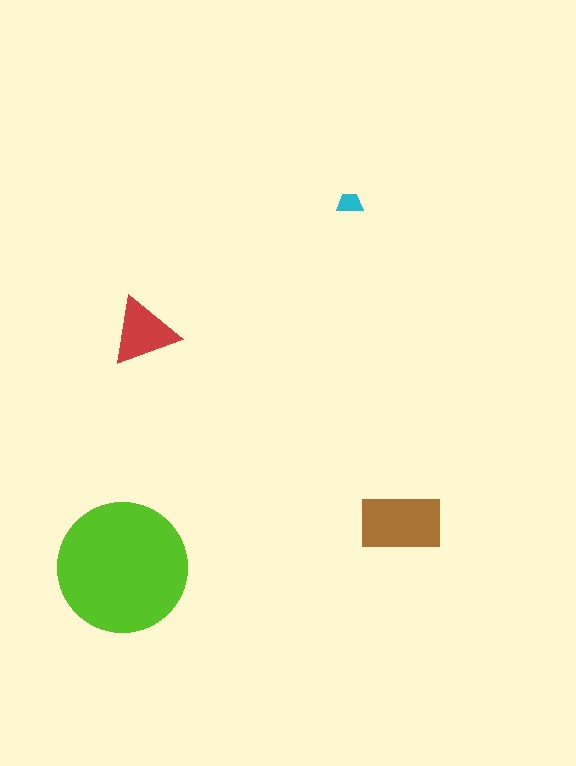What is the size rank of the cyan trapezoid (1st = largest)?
4th.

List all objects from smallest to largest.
The cyan trapezoid, the red triangle, the brown rectangle, the lime circle.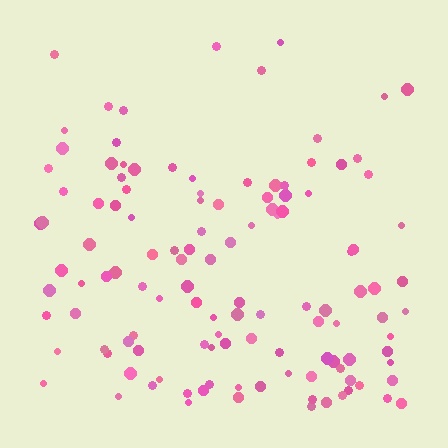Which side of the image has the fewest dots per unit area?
The top.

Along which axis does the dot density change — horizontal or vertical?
Vertical.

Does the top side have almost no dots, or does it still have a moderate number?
Still a moderate number, just noticeably fewer than the bottom.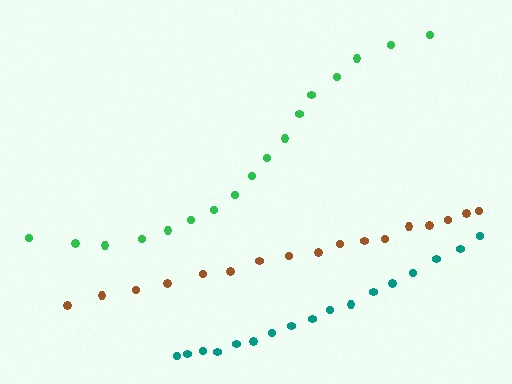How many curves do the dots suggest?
There are 3 distinct paths.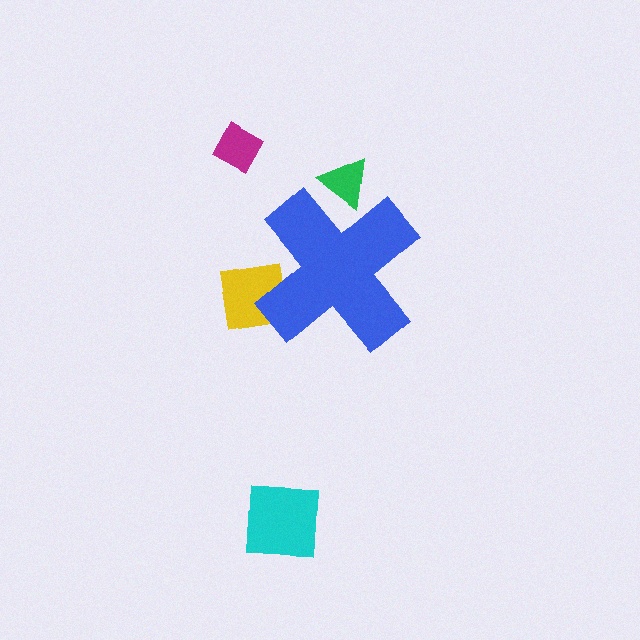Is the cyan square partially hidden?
No, the cyan square is fully visible.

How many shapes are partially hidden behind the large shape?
2 shapes are partially hidden.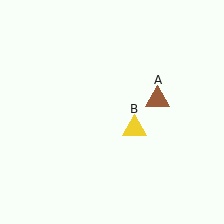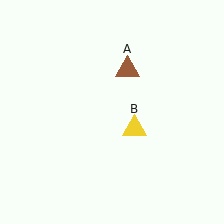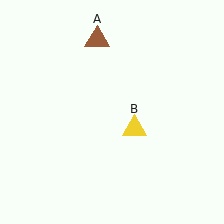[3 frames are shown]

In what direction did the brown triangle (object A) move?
The brown triangle (object A) moved up and to the left.